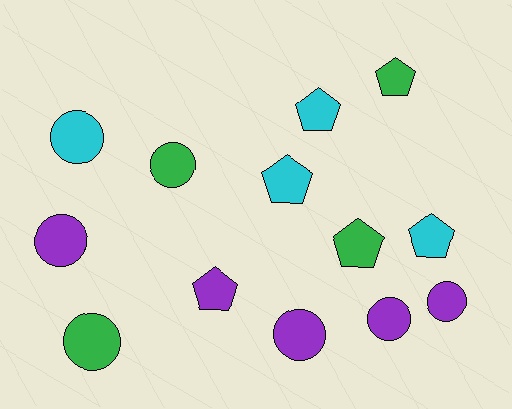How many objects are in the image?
There are 13 objects.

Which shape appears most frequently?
Circle, with 7 objects.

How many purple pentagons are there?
There is 1 purple pentagon.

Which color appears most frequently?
Purple, with 5 objects.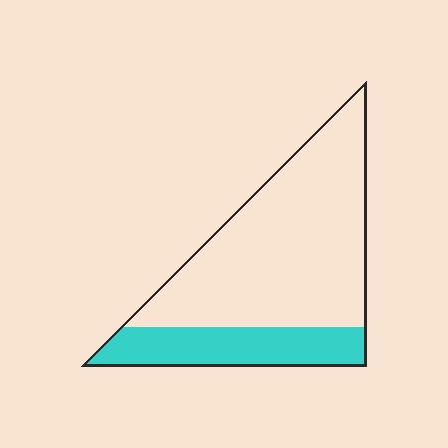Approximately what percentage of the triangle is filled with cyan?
Approximately 25%.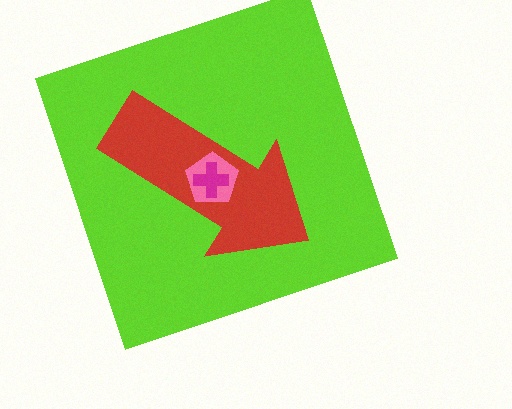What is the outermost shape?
The lime square.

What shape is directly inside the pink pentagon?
The magenta cross.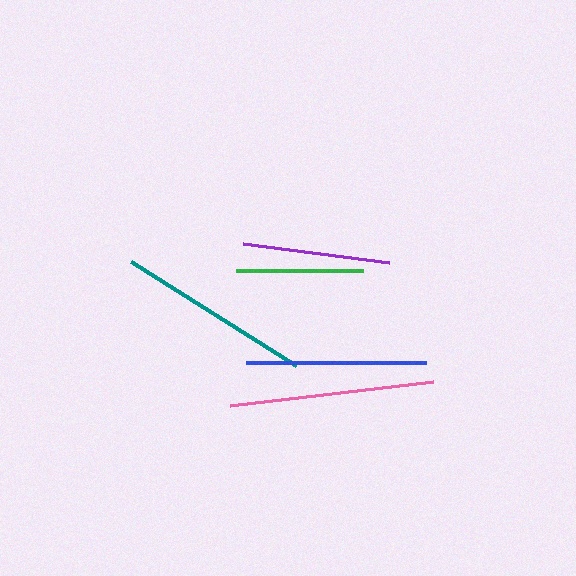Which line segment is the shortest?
The green line is the shortest at approximately 128 pixels.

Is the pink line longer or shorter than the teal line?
The pink line is longer than the teal line.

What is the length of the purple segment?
The purple segment is approximately 147 pixels long.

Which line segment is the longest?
The pink line is the longest at approximately 204 pixels.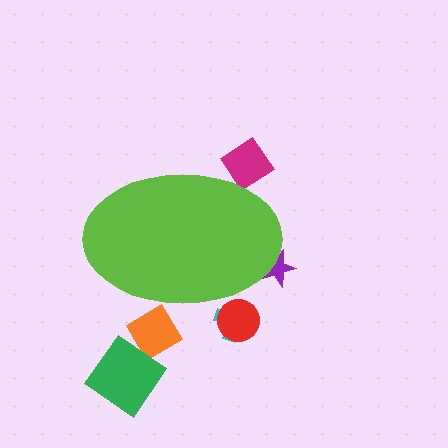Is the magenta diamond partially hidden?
Yes, the magenta diamond is partially hidden behind the lime ellipse.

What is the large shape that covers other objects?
A lime ellipse.